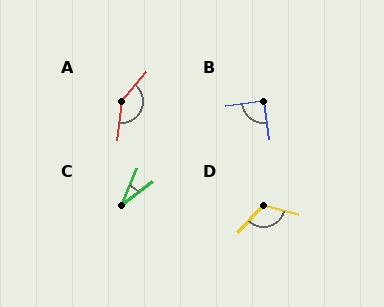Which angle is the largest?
A, at approximately 146 degrees.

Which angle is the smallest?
C, at approximately 30 degrees.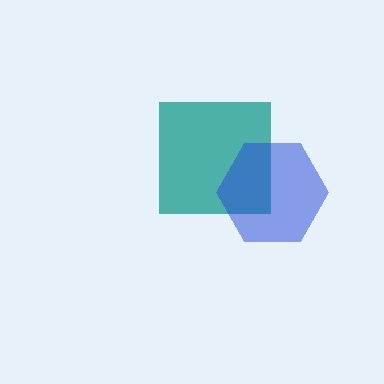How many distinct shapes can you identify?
There are 2 distinct shapes: a teal square, a blue hexagon.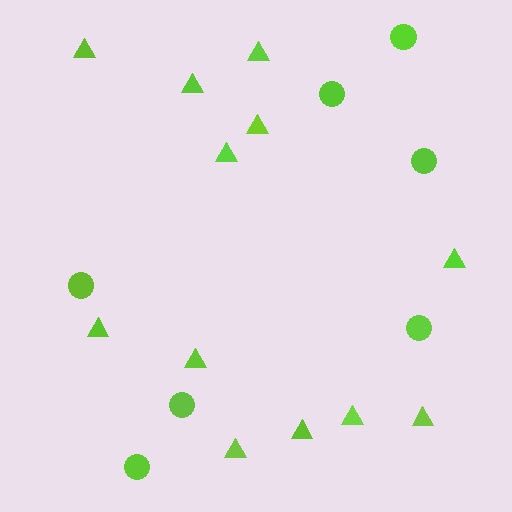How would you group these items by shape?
There are 2 groups: one group of triangles (12) and one group of circles (7).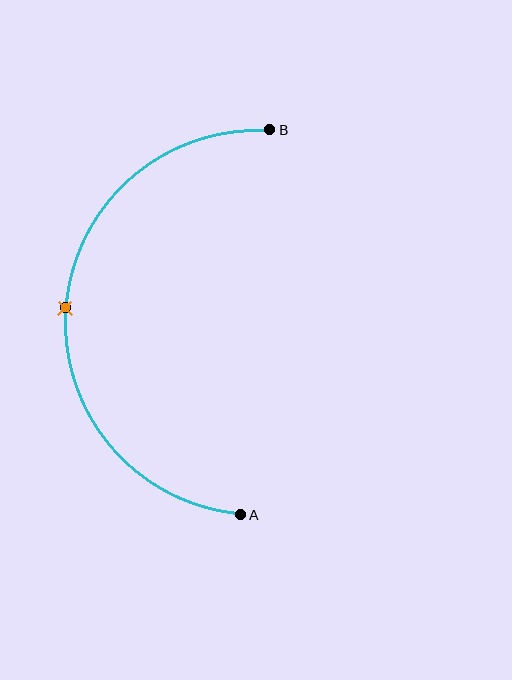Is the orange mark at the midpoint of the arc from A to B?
Yes. The orange mark lies on the arc at equal arc-length from both A and B — it is the arc midpoint.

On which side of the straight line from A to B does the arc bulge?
The arc bulges to the left of the straight line connecting A and B.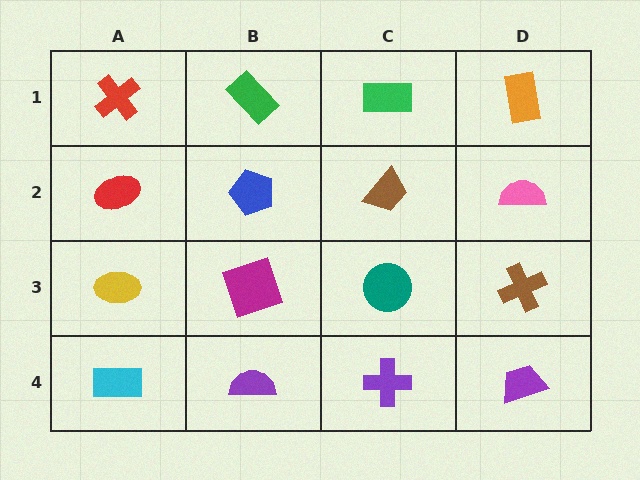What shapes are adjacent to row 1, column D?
A pink semicircle (row 2, column D), a green rectangle (row 1, column C).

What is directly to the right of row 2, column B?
A brown trapezoid.